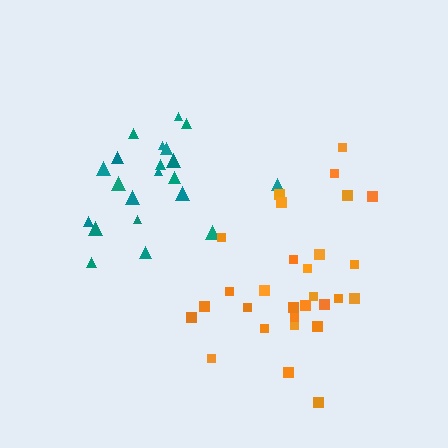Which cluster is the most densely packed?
Teal.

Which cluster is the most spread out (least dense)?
Orange.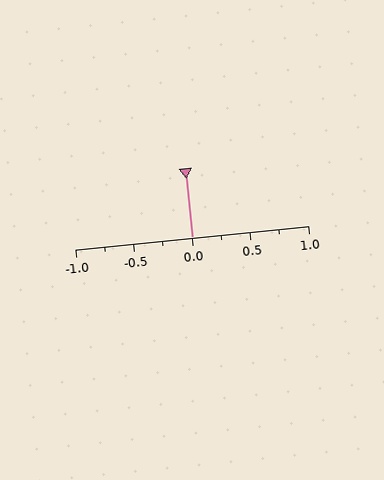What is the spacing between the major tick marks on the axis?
The major ticks are spaced 0.5 apart.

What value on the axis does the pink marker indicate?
The marker indicates approximately 0.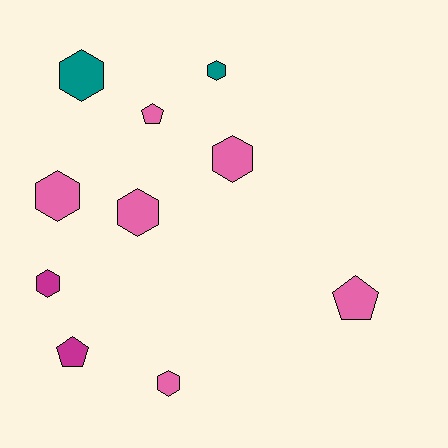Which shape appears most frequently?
Hexagon, with 7 objects.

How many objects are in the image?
There are 10 objects.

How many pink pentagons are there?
There are 2 pink pentagons.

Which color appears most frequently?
Pink, with 6 objects.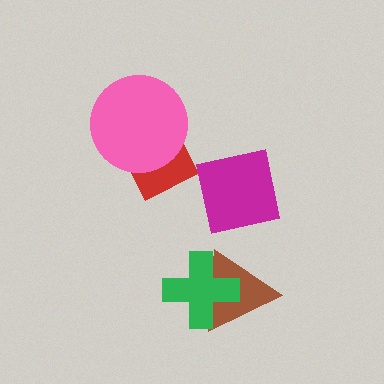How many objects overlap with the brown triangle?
1 object overlaps with the brown triangle.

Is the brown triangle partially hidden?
Yes, it is partially covered by another shape.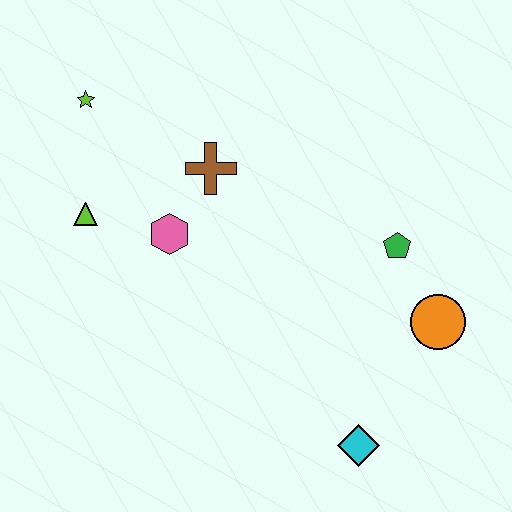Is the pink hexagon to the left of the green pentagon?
Yes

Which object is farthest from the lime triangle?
The orange circle is farthest from the lime triangle.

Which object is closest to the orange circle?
The green pentagon is closest to the orange circle.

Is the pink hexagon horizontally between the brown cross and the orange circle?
No